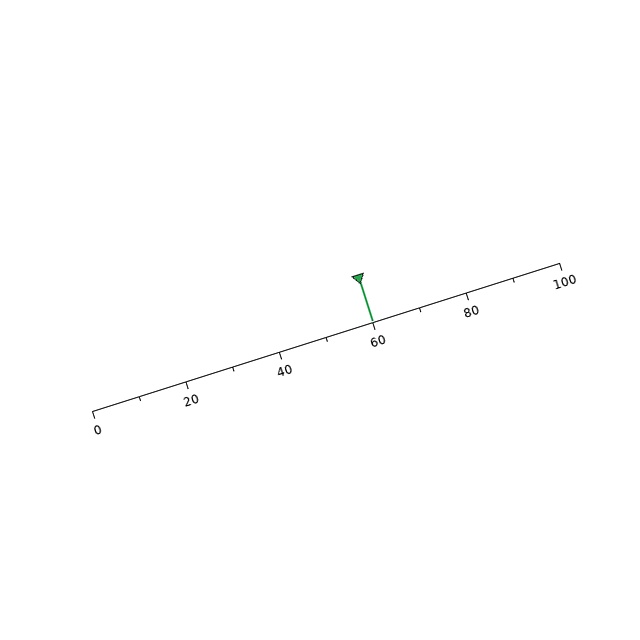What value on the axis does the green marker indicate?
The marker indicates approximately 60.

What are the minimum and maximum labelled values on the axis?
The axis runs from 0 to 100.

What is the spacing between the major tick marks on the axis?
The major ticks are spaced 20 apart.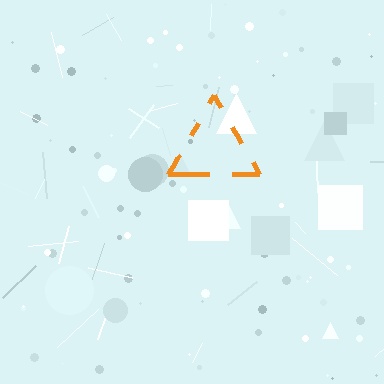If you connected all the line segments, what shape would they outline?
They would outline a triangle.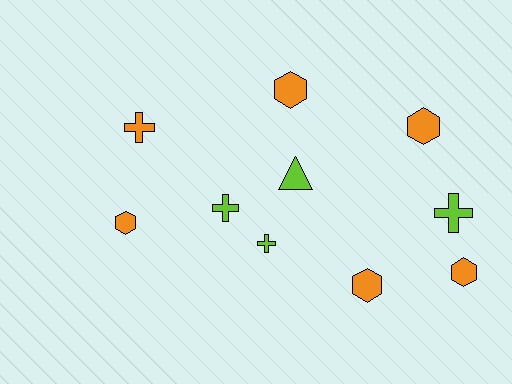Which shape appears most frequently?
Hexagon, with 5 objects.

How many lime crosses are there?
There are 3 lime crosses.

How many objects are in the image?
There are 10 objects.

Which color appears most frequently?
Orange, with 6 objects.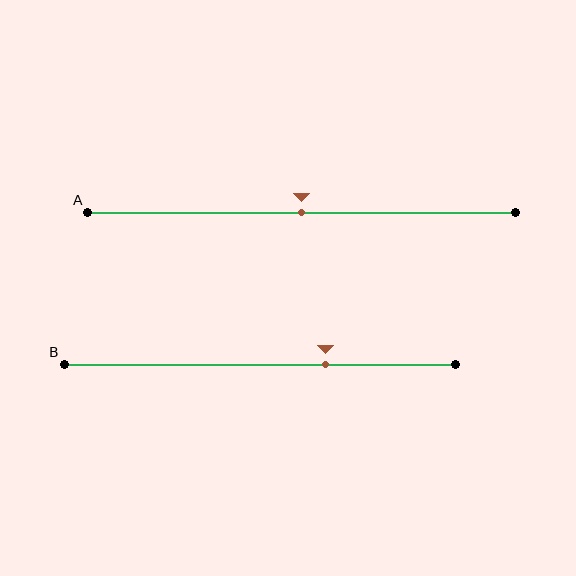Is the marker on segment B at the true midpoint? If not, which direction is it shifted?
No, the marker on segment B is shifted to the right by about 17% of the segment length.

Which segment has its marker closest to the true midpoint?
Segment A has its marker closest to the true midpoint.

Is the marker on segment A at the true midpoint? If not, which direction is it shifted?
Yes, the marker on segment A is at the true midpoint.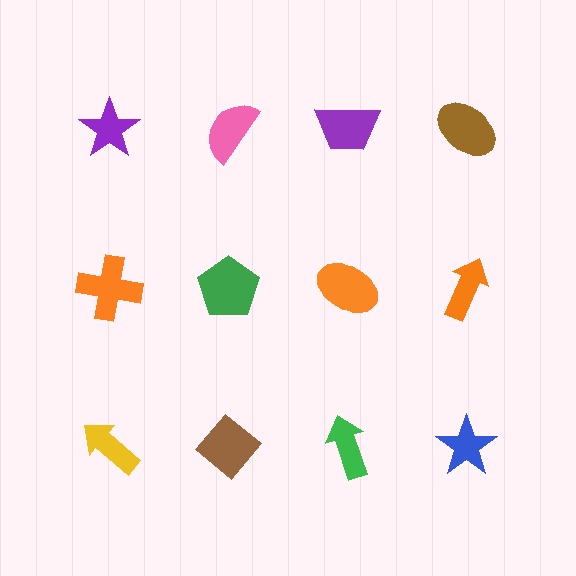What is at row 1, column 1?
A purple star.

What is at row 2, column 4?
An orange arrow.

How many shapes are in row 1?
4 shapes.